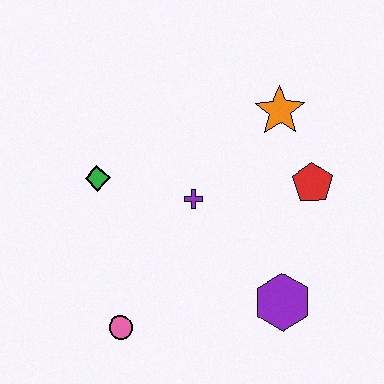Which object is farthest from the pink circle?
The orange star is farthest from the pink circle.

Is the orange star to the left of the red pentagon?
Yes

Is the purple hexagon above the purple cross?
No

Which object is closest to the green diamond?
The purple cross is closest to the green diamond.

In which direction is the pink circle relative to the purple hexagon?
The pink circle is to the left of the purple hexagon.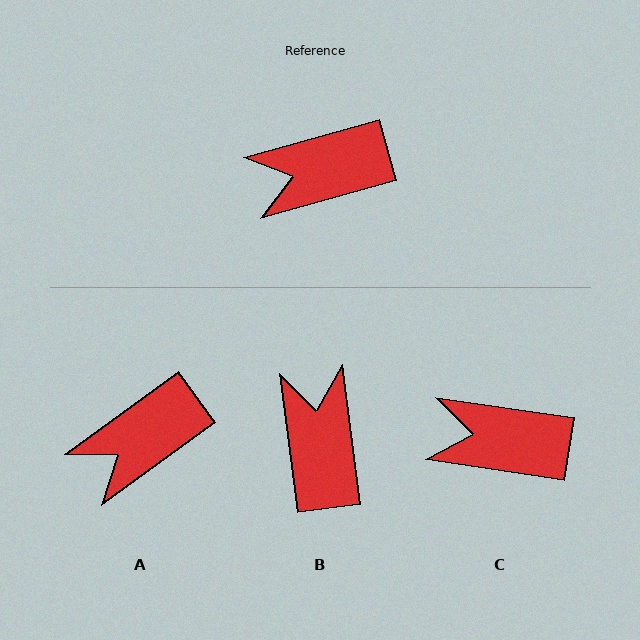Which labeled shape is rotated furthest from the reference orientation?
B, about 98 degrees away.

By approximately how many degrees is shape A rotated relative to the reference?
Approximately 20 degrees counter-clockwise.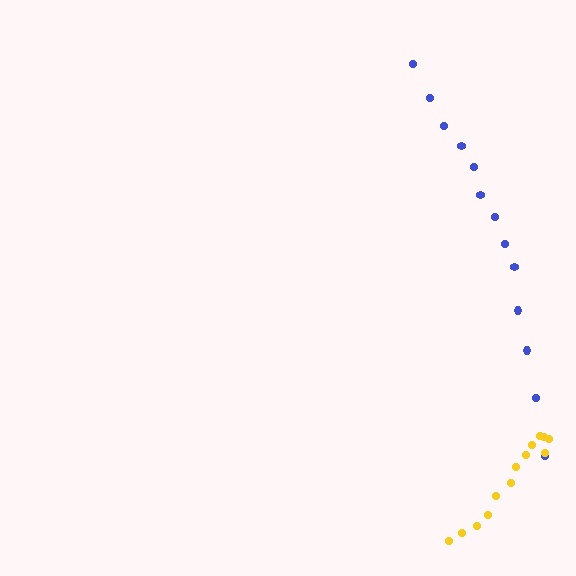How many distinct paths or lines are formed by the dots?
There are 2 distinct paths.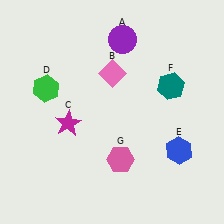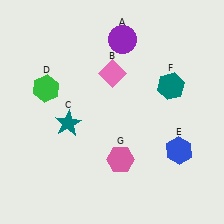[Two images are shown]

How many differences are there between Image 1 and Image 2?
There is 1 difference between the two images.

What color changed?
The star (C) changed from magenta in Image 1 to teal in Image 2.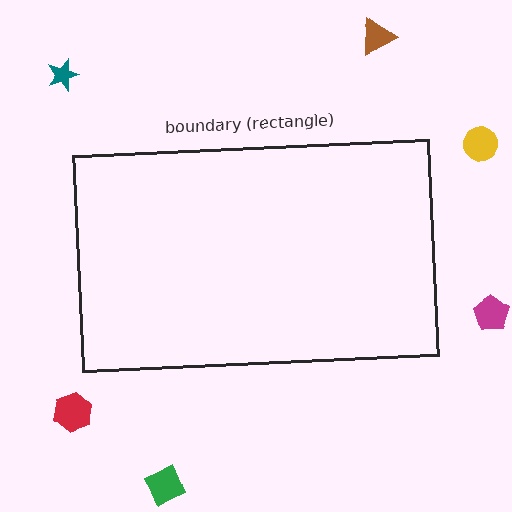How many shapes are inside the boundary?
0 inside, 6 outside.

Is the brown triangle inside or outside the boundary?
Outside.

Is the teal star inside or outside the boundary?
Outside.